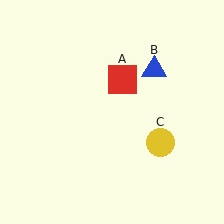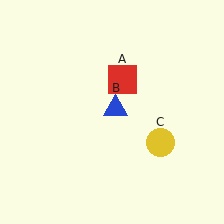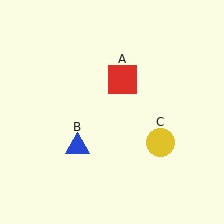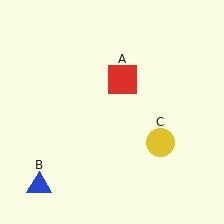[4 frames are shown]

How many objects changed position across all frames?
1 object changed position: blue triangle (object B).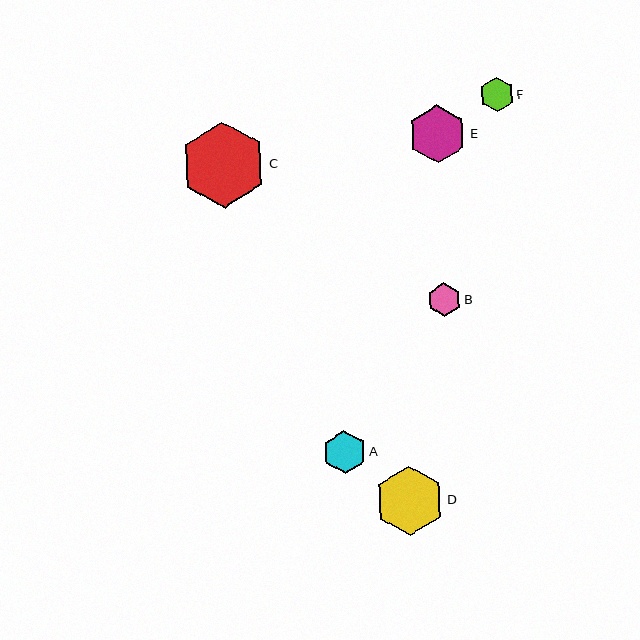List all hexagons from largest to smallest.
From largest to smallest: C, D, E, A, F, B.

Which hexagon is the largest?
Hexagon C is the largest with a size of approximately 86 pixels.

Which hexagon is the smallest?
Hexagon B is the smallest with a size of approximately 34 pixels.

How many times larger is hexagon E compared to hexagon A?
Hexagon E is approximately 1.3 times the size of hexagon A.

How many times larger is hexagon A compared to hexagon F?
Hexagon A is approximately 1.2 times the size of hexagon F.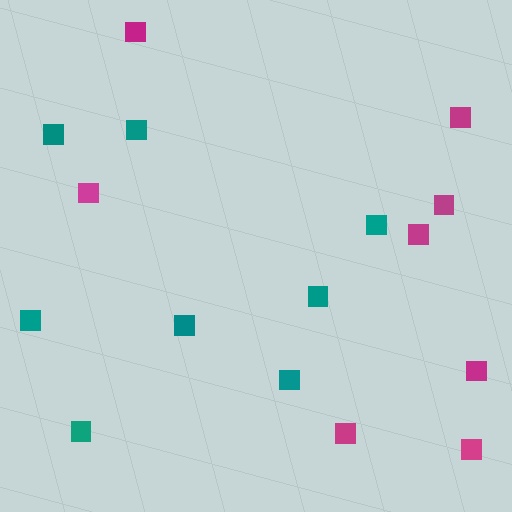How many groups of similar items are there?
There are 2 groups: one group of teal squares (8) and one group of magenta squares (8).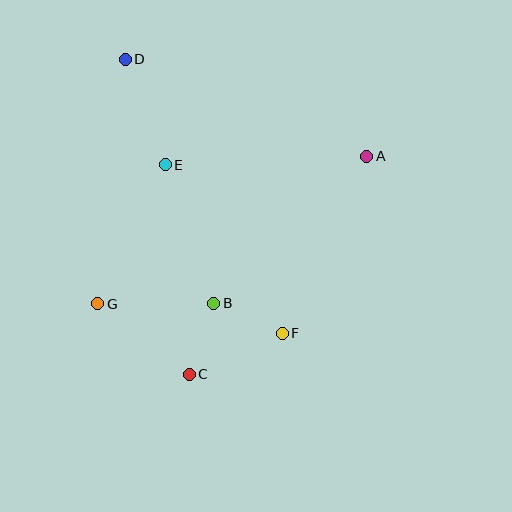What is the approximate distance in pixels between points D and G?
The distance between D and G is approximately 246 pixels.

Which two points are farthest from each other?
Points C and D are farthest from each other.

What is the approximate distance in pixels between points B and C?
The distance between B and C is approximately 75 pixels.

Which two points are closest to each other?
Points B and F are closest to each other.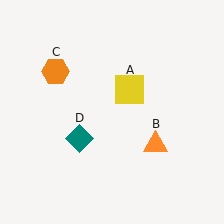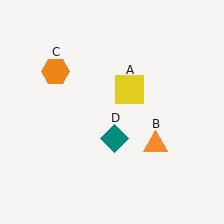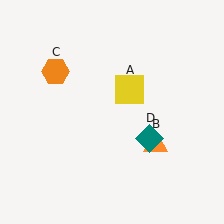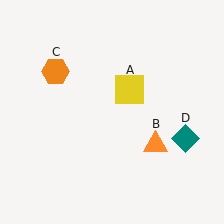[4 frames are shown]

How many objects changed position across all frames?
1 object changed position: teal diamond (object D).